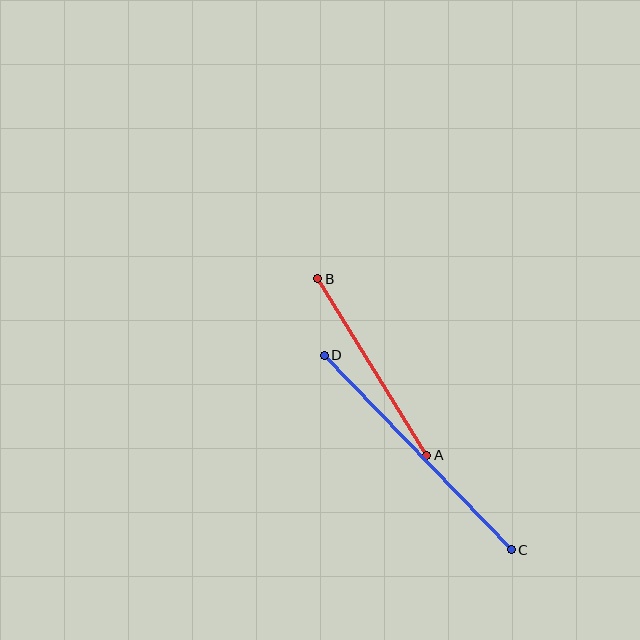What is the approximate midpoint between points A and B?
The midpoint is at approximately (372, 367) pixels.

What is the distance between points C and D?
The distance is approximately 270 pixels.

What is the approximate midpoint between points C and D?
The midpoint is at approximately (418, 453) pixels.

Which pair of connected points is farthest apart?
Points C and D are farthest apart.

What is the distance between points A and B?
The distance is approximately 208 pixels.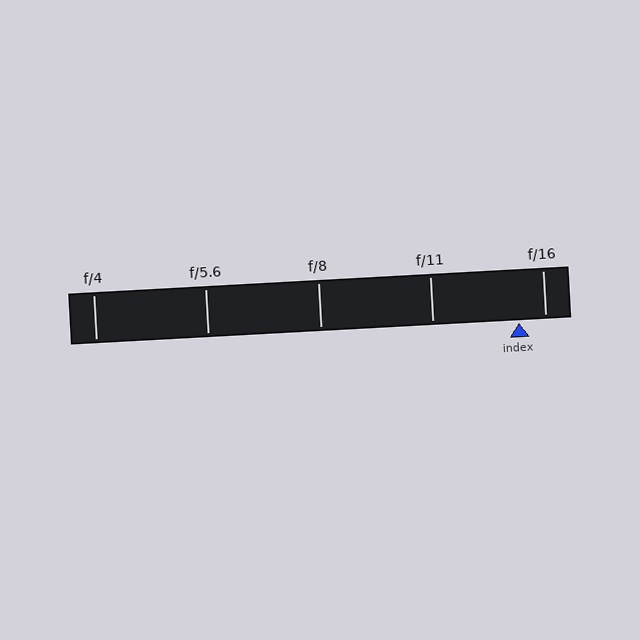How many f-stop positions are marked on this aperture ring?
There are 5 f-stop positions marked.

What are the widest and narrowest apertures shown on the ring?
The widest aperture shown is f/4 and the narrowest is f/16.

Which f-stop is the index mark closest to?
The index mark is closest to f/16.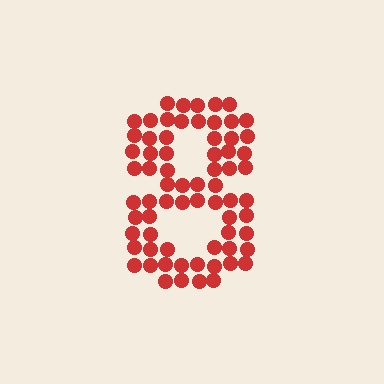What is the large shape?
The large shape is the digit 8.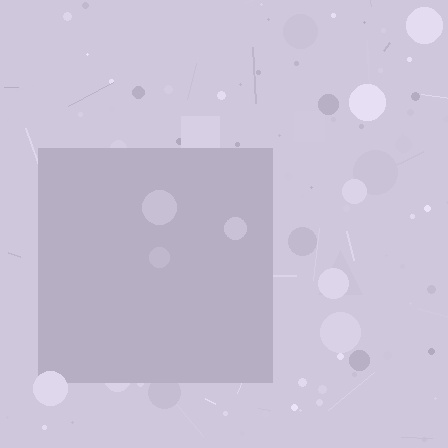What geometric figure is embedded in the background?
A square is embedded in the background.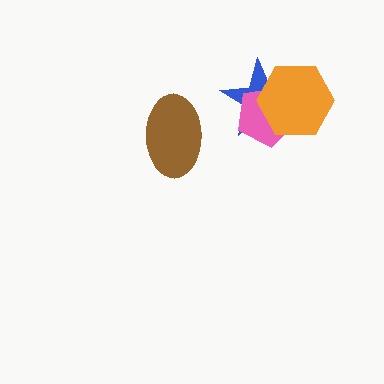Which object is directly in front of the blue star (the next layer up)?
The pink pentagon is directly in front of the blue star.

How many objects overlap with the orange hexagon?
2 objects overlap with the orange hexagon.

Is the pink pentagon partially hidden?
Yes, it is partially covered by another shape.